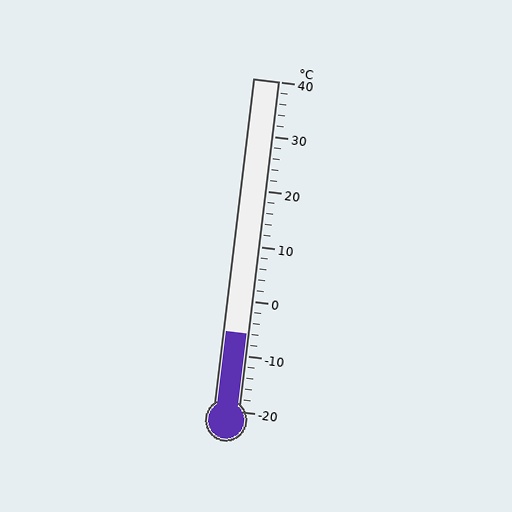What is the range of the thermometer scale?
The thermometer scale ranges from -20°C to 40°C.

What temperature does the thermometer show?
The thermometer shows approximately -6°C.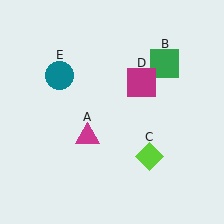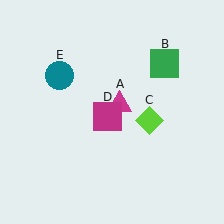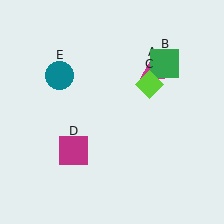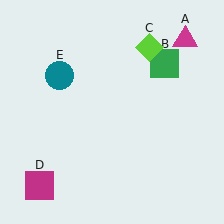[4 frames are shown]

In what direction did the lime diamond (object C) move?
The lime diamond (object C) moved up.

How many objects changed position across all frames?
3 objects changed position: magenta triangle (object A), lime diamond (object C), magenta square (object D).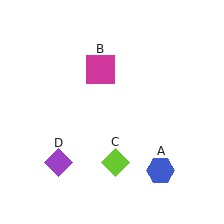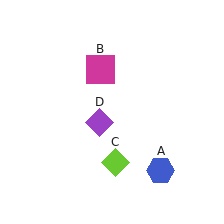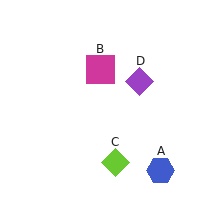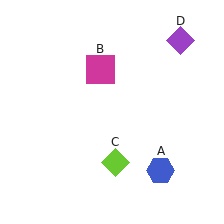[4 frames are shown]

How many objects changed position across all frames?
1 object changed position: purple diamond (object D).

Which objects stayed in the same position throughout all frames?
Blue hexagon (object A) and magenta square (object B) and lime diamond (object C) remained stationary.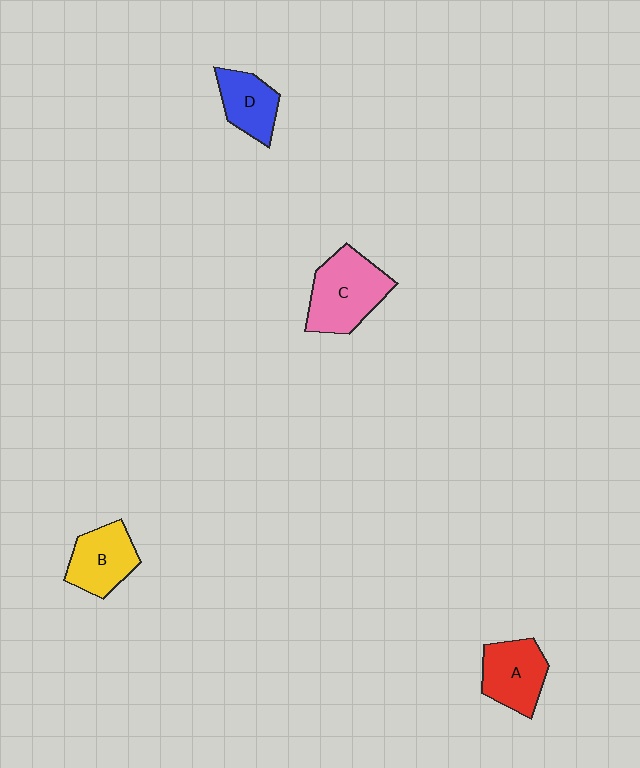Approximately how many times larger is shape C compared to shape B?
Approximately 1.4 times.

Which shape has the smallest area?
Shape D (blue).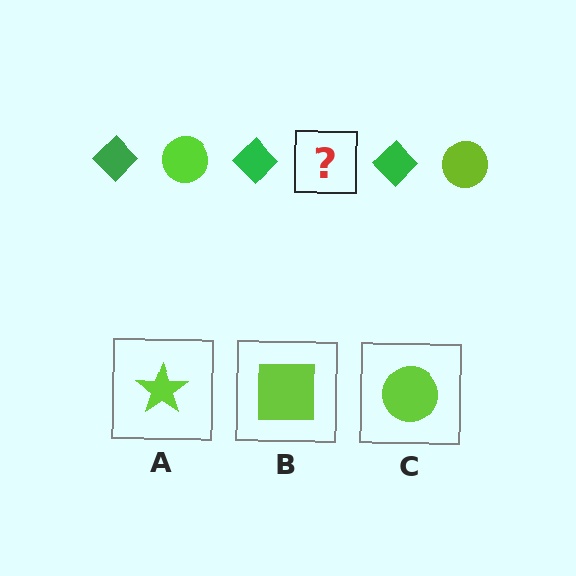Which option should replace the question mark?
Option C.